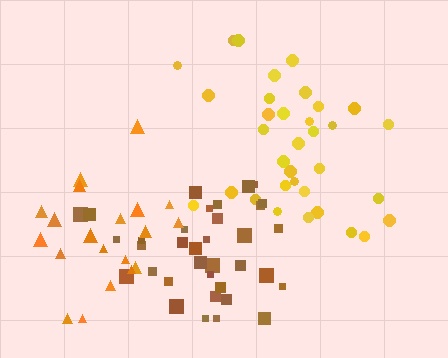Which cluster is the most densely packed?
Brown.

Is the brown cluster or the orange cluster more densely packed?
Brown.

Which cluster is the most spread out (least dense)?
Orange.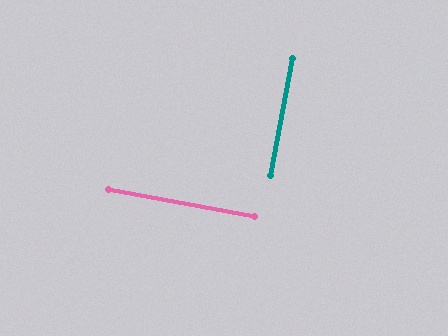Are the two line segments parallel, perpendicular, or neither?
Perpendicular — they meet at approximately 89°.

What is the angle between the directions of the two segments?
Approximately 89 degrees.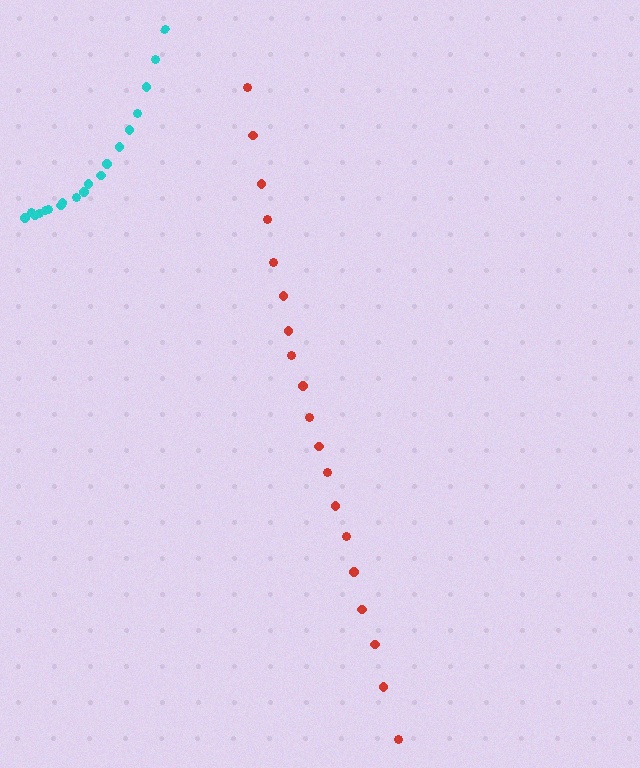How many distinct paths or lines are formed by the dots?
There are 2 distinct paths.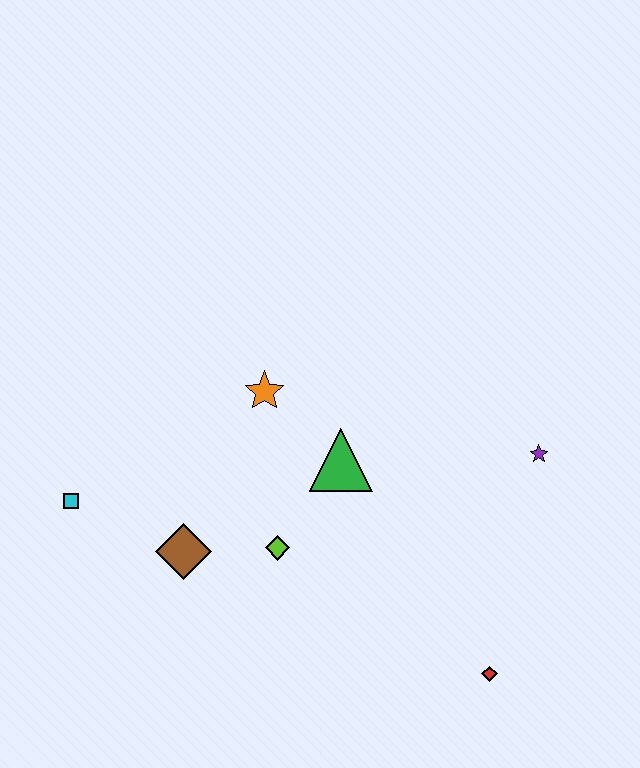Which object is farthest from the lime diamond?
The purple star is farthest from the lime diamond.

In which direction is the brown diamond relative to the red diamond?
The brown diamond is to the left of the red diamond.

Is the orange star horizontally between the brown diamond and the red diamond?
Yes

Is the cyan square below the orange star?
Yes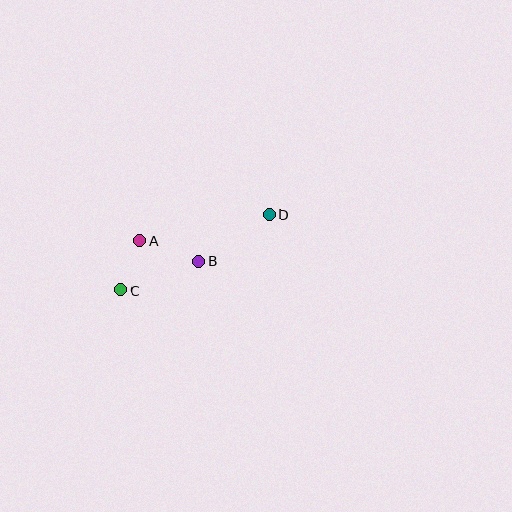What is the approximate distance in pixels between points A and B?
The distance between A and B is approximately 62 pixels.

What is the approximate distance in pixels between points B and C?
The distance between B and C is approximately 83 pixels.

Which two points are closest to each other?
Points A and C are closest to each other.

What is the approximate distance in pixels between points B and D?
The distance between B and D is approximately 85 pixels.